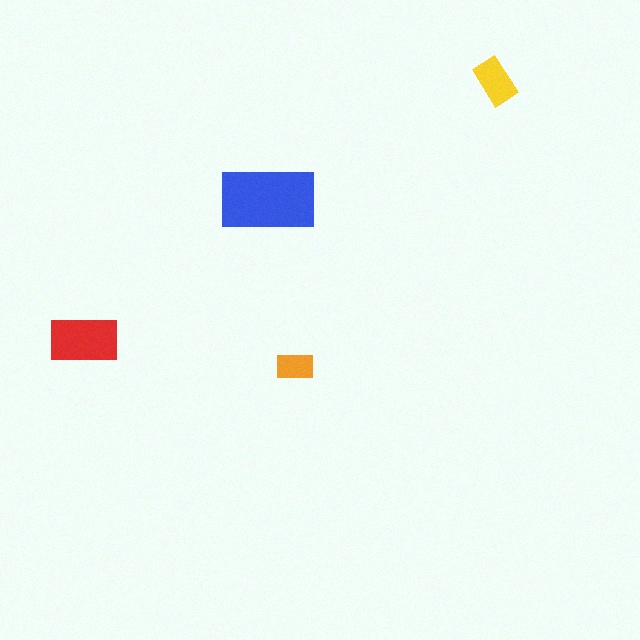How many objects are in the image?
There are 4 objects in the image.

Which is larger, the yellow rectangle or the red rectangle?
The red one.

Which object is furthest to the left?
The red rectangle is leftmost.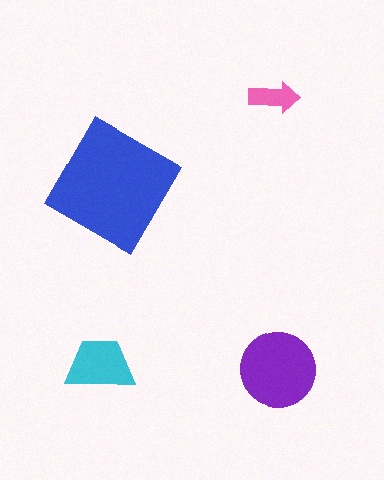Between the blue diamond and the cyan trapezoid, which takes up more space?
The blue diamond.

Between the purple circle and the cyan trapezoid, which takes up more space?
The purple circle.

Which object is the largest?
The blue diamond.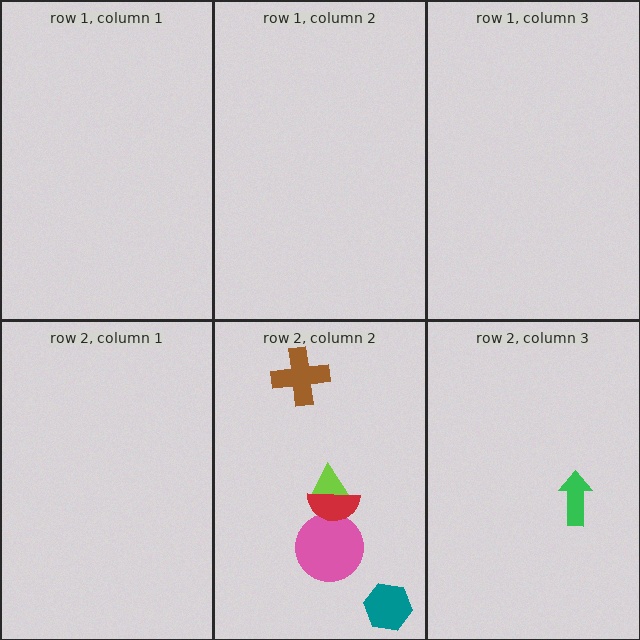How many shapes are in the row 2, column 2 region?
5.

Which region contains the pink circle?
The row 2, column 2 region.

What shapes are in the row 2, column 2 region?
The teal hexagon, the pink circle, the lime triangle, the brown cross, the red semicircle.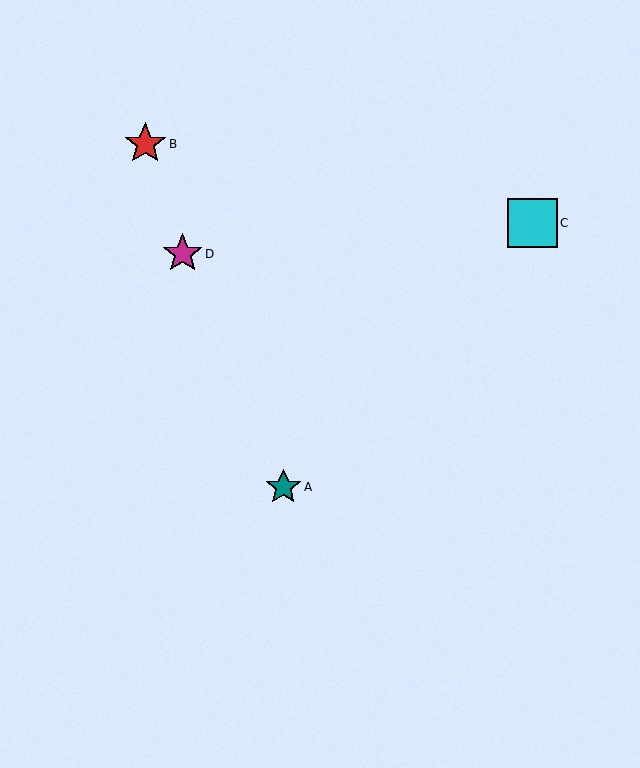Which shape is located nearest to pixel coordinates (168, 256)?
The magenta star (labeled D) at (183, 254) is nearest to that location.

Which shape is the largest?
The cyan square (labeled C) is the largest.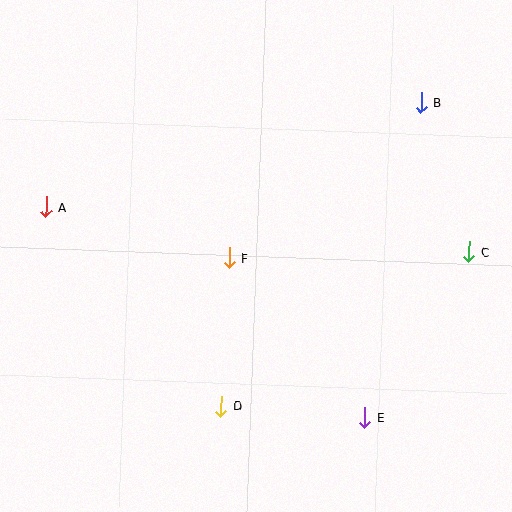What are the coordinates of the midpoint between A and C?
The midpoint between A and C is at (257, 229).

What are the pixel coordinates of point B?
Point B is at (421, 102).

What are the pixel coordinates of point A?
Point A is at (46, 207).